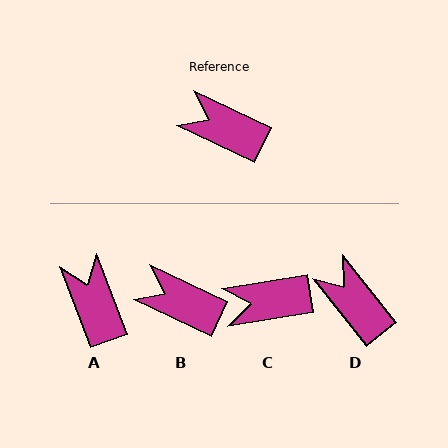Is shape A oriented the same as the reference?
No, it is off by about 44 degrees.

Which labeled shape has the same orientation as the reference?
B.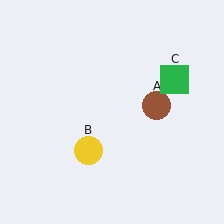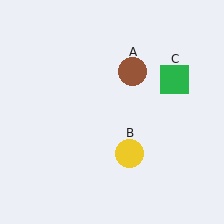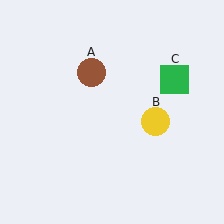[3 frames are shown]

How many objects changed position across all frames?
2 objects changed position: brown circle (object A), yellow circle (object B).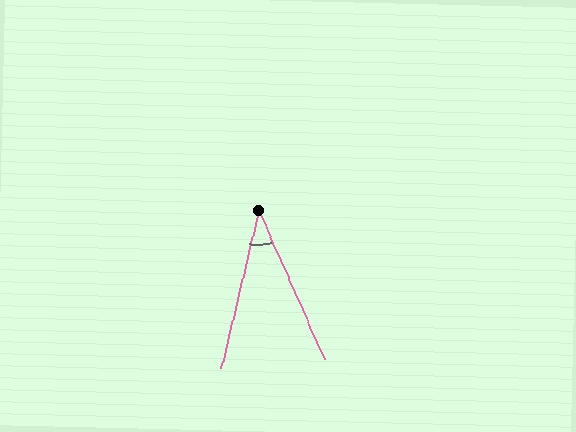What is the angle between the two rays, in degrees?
Approximately 37 degrees.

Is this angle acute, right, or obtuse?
It is acute.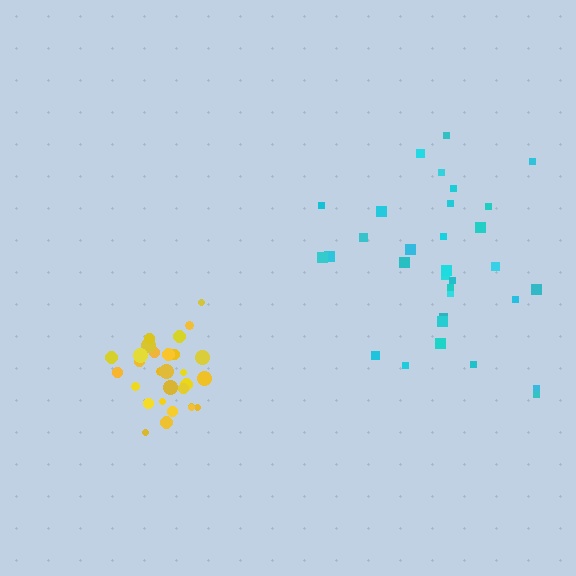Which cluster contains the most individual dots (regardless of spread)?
Cyan (33).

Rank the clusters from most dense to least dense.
yellow, cyan.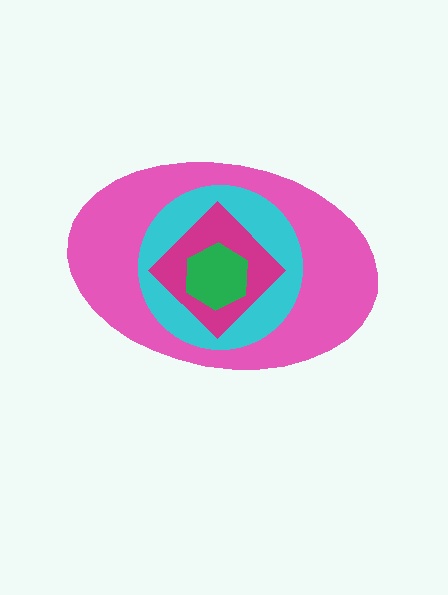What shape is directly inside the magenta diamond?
The green hexagon.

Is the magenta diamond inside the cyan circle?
Yes.